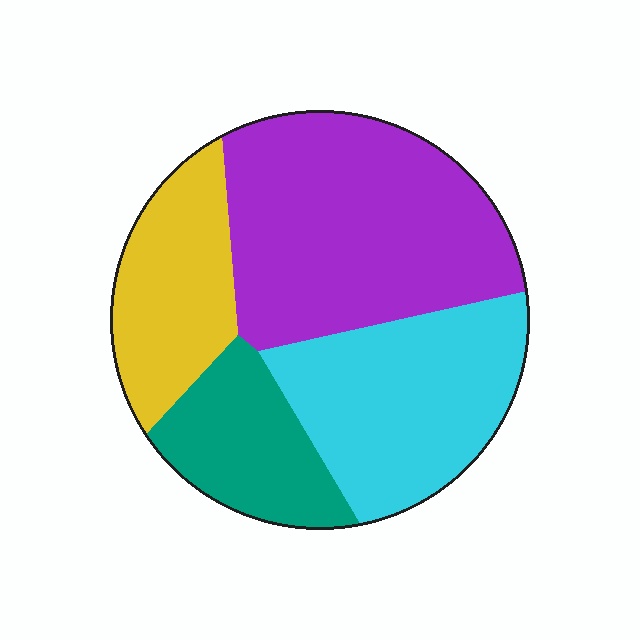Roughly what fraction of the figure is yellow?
Yellow covers around 20% of the figure.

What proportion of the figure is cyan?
Cyan covers 27% of the figure.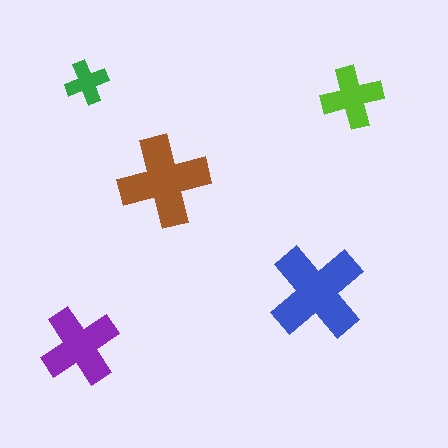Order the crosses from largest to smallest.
the blue one, the brown one, the purple one, the lime one, the green one.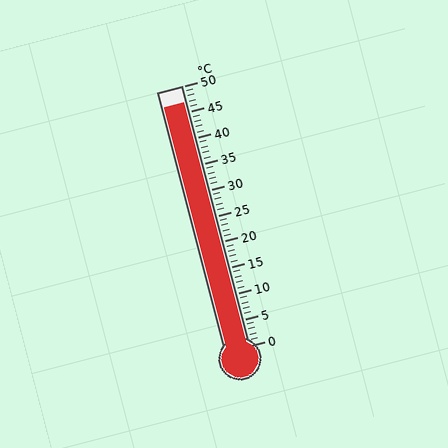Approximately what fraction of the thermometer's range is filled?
The thermometer is filled to approximately 95% of its range.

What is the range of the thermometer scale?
The thermometer scale ranges from 0°C to 50°C.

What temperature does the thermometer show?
The thermometer shows approximately 47°C.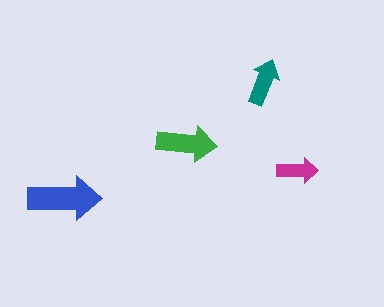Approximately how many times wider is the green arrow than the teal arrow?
About 1.5 times wider.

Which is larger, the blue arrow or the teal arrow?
The blue one.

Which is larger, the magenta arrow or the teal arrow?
The teal one.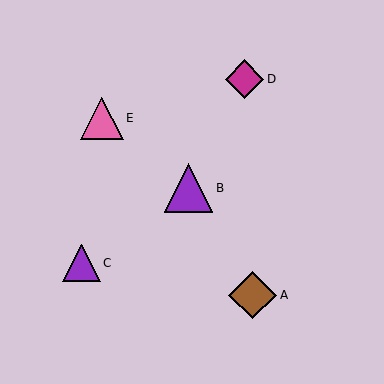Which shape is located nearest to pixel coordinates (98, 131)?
The pink triangle (labeled E) at (102, 118) is nearest to that location.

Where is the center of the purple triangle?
The center of the purple triangle is at (189, 188).